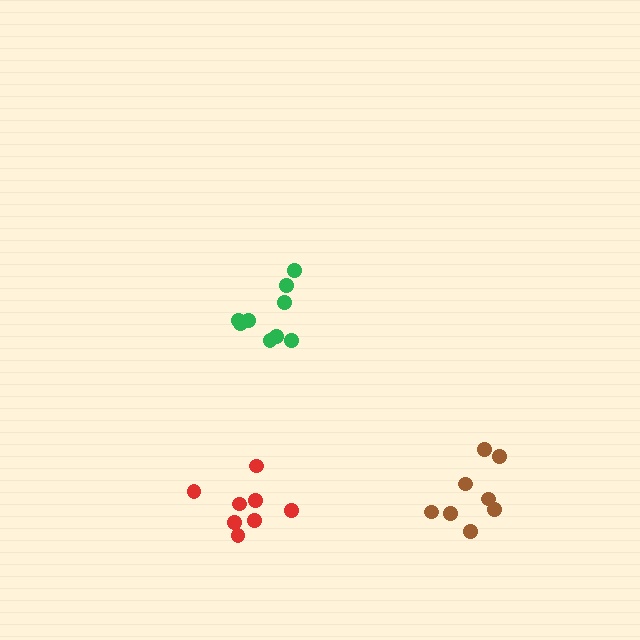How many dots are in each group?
Group 1: 8 dots, Group 2: 9 dots, Group 3: 8 dots (25 total).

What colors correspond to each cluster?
The clusters are colored: red, green, brown.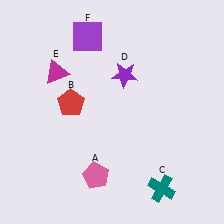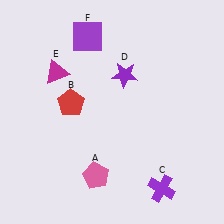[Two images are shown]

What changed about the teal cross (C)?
In Image 1, C is teal. In Image 2, it changed to purple.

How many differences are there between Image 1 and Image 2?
There is 1 difference between the two images.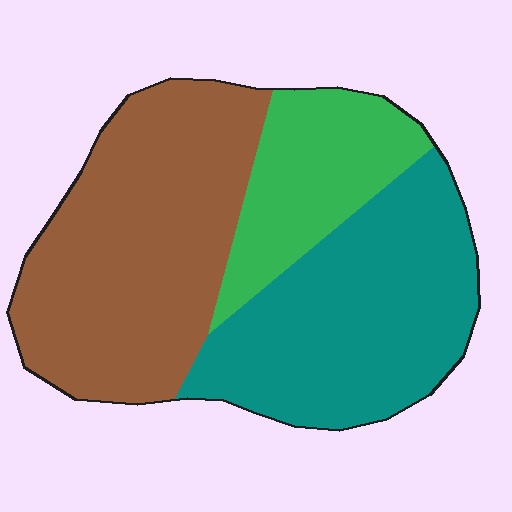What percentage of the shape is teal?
Teal takes up about three eighths (3/8) of the shape.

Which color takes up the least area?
Green, at roughly 20%.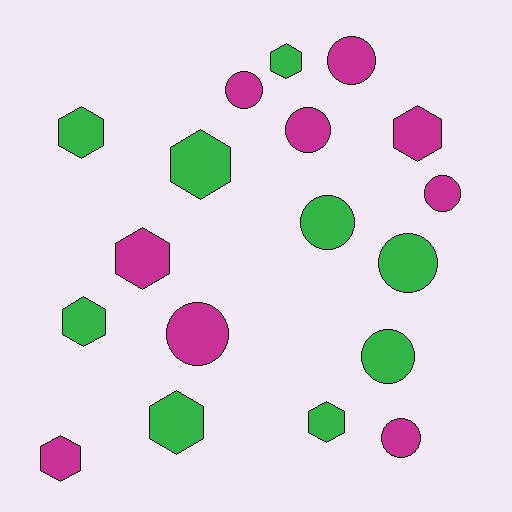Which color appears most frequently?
Magenta, with 9 objects.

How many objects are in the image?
There are 18 objects.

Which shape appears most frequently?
Circle, with 9 objects.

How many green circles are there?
There are 3 green circles.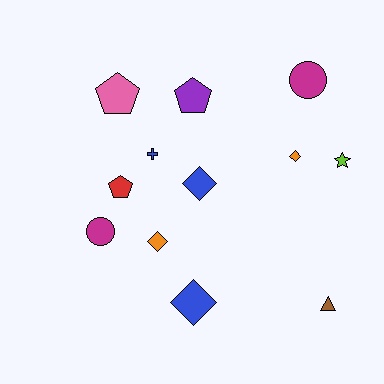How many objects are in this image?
There are 12 objects.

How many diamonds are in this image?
There are 4 diamonds.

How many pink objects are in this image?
There is 1 pink object.